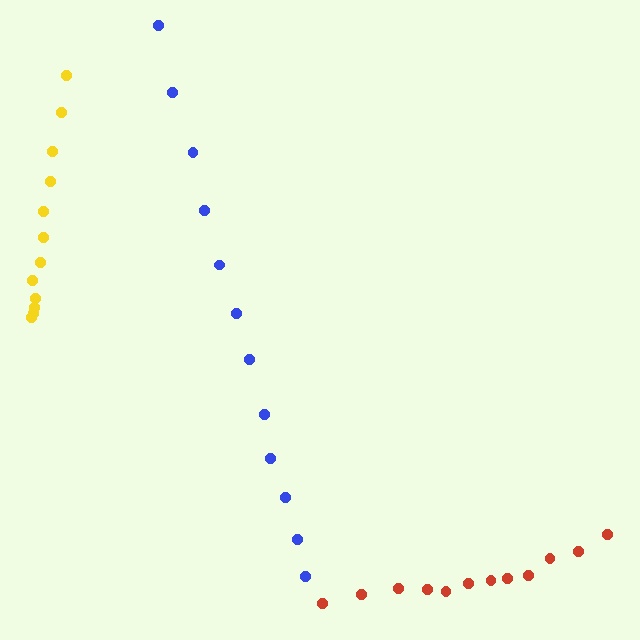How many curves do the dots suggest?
There are 3 distinct paths.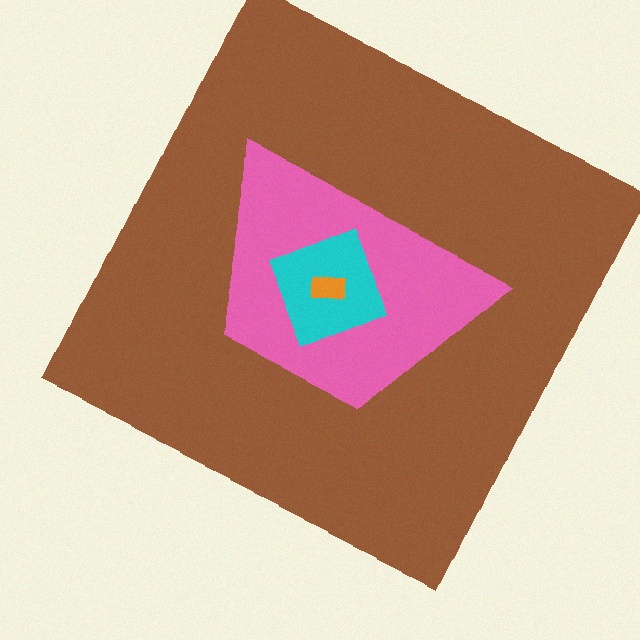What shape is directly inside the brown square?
The pink trapezoid.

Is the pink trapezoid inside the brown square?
Yes.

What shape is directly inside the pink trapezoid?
The cyan diamond.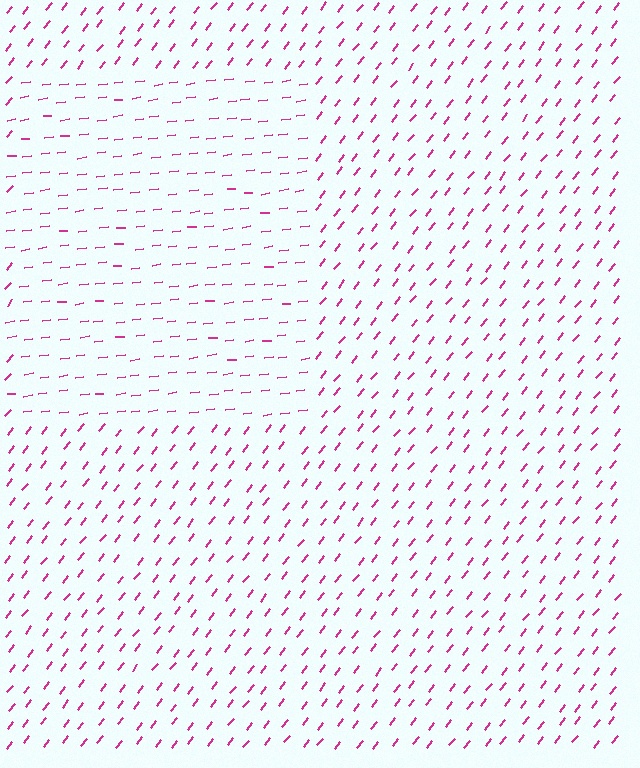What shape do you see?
I see a rectangle.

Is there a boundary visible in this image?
Yes, there is a texture boundary formed by a change in line orientation.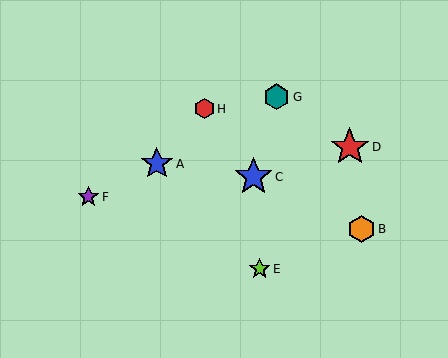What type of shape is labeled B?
Shape B is an orange hexagon.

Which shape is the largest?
The blue star (labeled C) is the largest.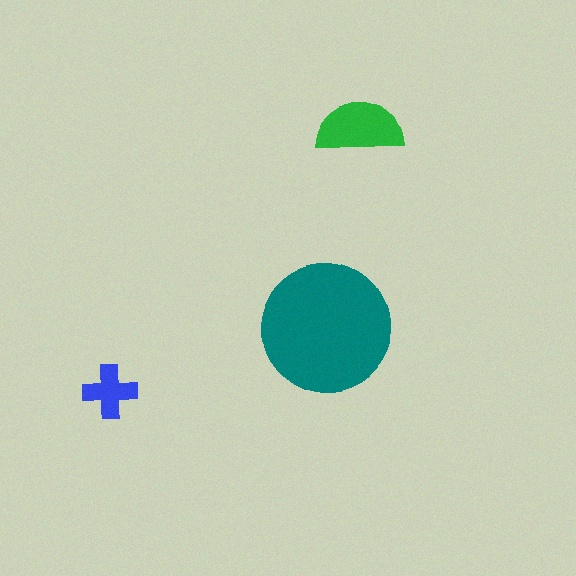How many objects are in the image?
There are 3 objects in the image.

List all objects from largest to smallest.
The teal circle, the green semicircle, the blue cross.